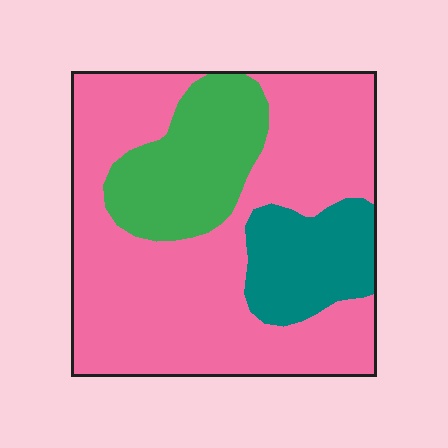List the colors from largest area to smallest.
From largest to smallest: pink, green, teal.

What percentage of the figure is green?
Green covers roughly 20% of the figure.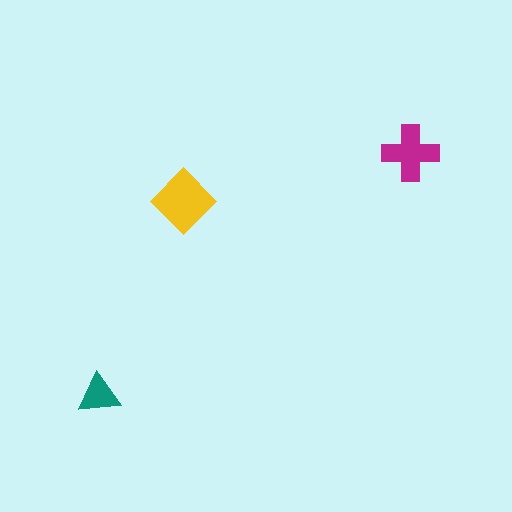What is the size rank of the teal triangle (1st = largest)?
3rd.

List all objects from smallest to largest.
The teal triangle, the magenta cross, the yellow diamond.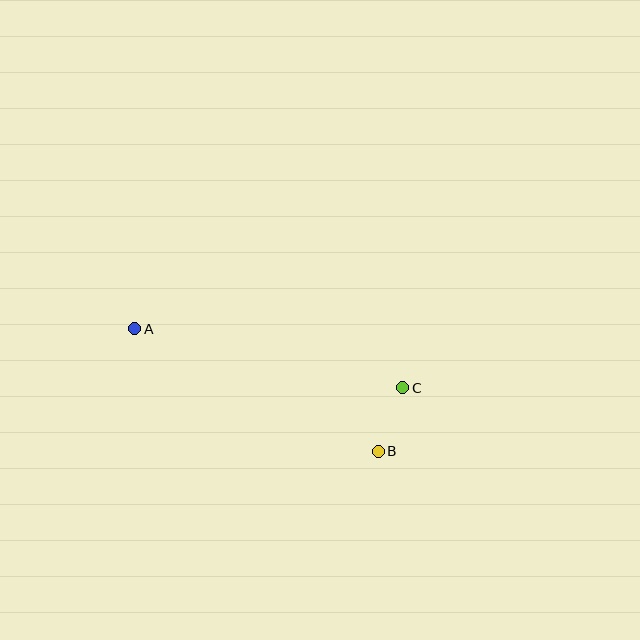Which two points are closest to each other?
Points B and C are closest to each other.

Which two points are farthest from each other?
Points A and C are farthest from each other.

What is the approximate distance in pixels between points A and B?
The distance between A and B is approximately 273 pixels.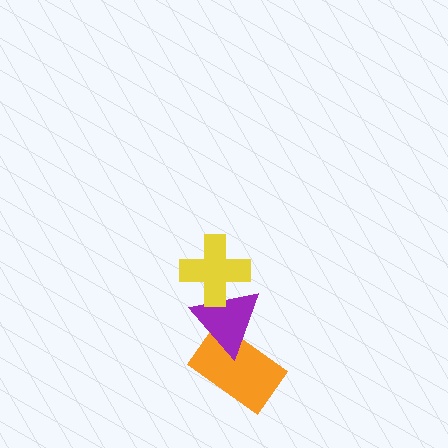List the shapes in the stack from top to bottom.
From top to bottom: the yellow cross, the purple triangle, the orange rectangle.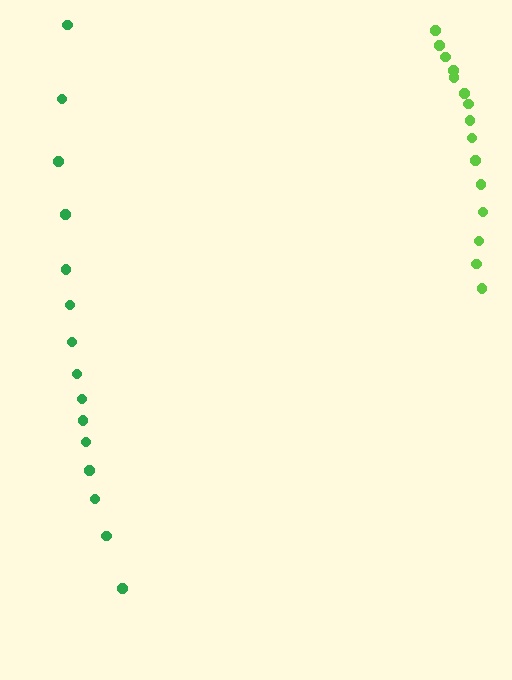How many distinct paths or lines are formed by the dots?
There are 2 distinct paths.